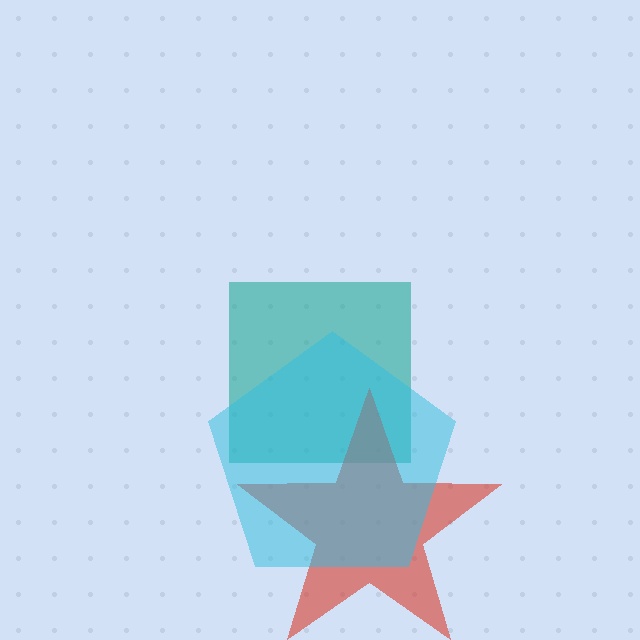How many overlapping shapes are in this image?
There are 3 overlapping shapes in the image.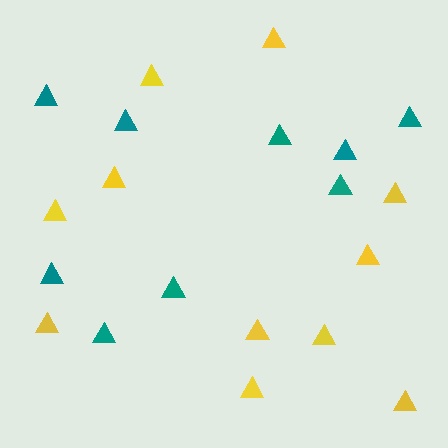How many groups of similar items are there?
There are 2 groups: one group of yellow triangles (11) and one group of teal triangles (9).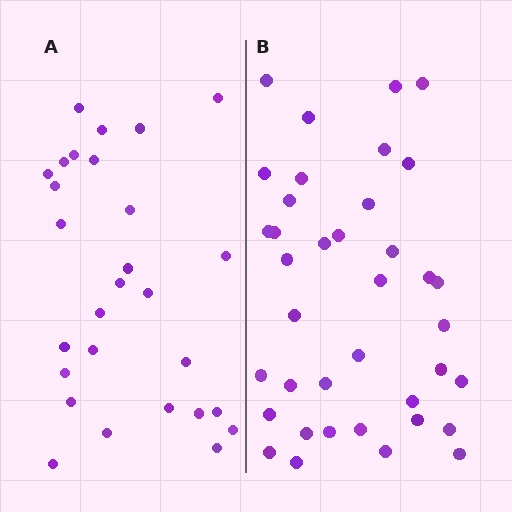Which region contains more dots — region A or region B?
Region B (the right region) has more dots.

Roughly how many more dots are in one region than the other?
Region B has roughly 10 or so more dots than region A.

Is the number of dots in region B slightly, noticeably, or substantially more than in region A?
Region B has noticeably more, but not dramatically so. The ratio is roughly 1.4 to 1.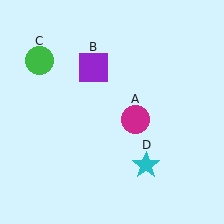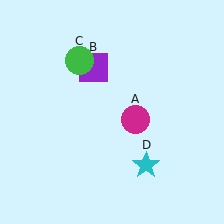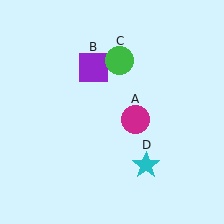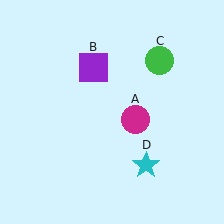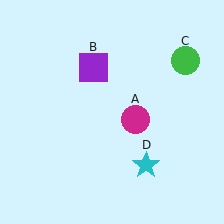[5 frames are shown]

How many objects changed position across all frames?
1 object changed position: green circle (object C).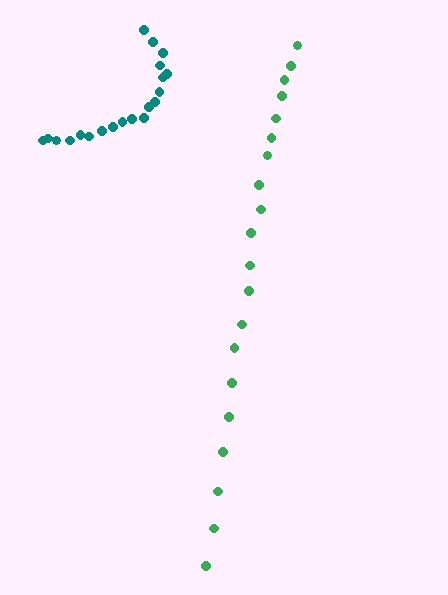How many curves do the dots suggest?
There are 2 distinct paths.